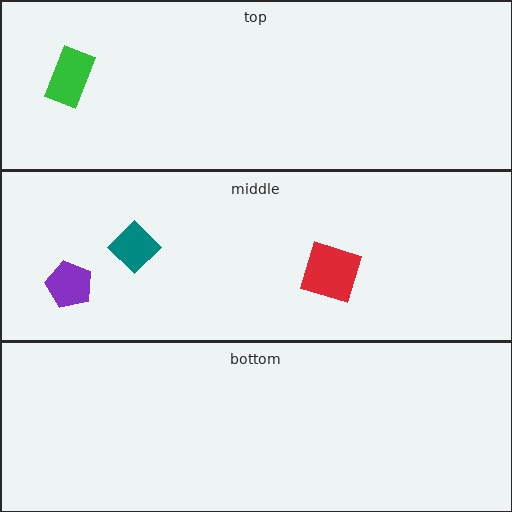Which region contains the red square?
The middle region.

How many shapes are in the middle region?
3.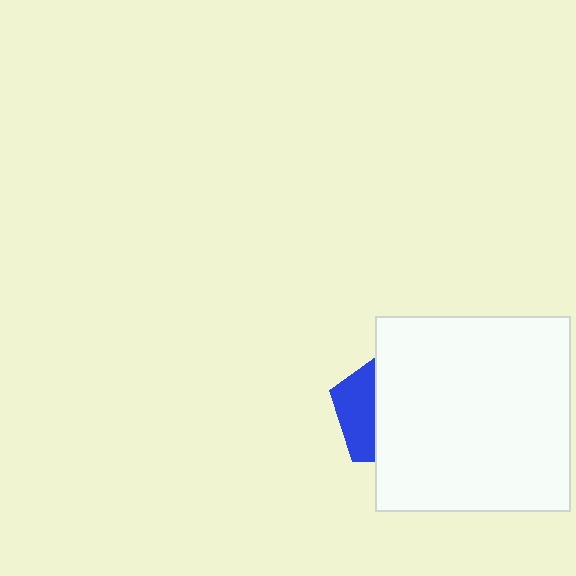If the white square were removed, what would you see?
You would see the complete blue pentagon.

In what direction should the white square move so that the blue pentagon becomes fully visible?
The white square should move right. That is the shortest direction to clear the overlap and leave the blue pentagon fully visible.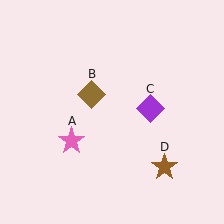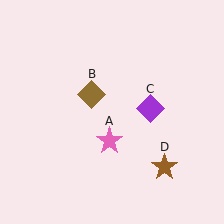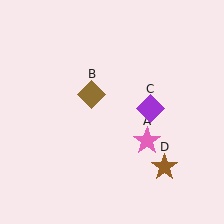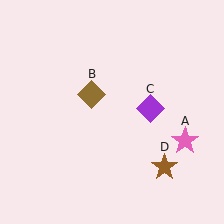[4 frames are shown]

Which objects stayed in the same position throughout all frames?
Brown diamond (object B) and purple diamond (object C) and brown star (object D) remained stationary.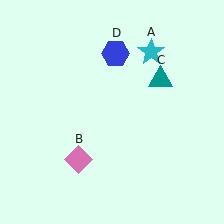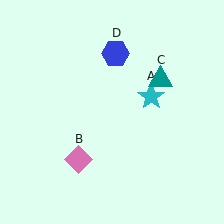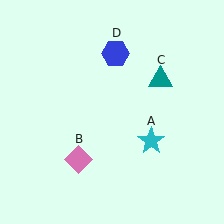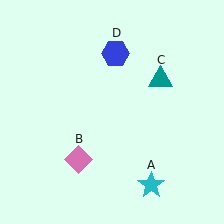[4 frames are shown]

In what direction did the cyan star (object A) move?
The cyan star (object A) moved down.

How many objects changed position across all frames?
1 object changed position: cyan star (object A).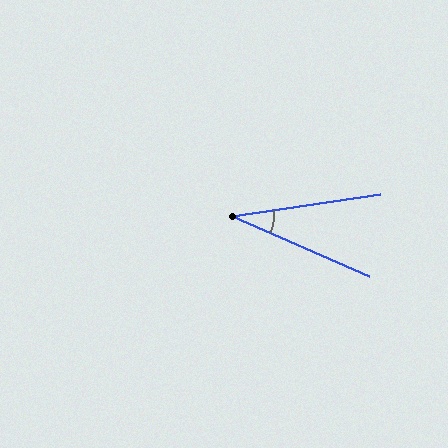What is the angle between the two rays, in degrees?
Approximately 32 degrees.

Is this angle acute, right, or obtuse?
It is acute.